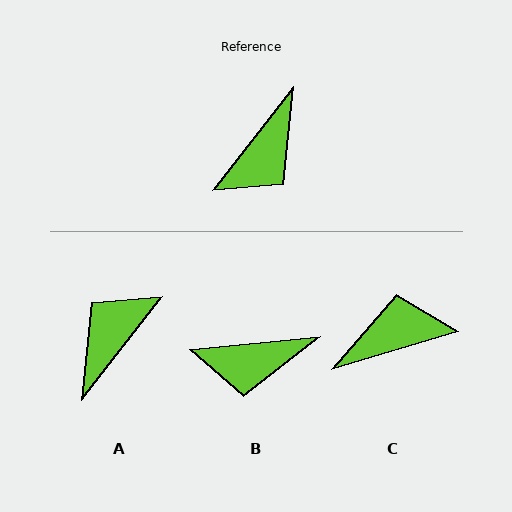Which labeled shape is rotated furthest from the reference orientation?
A, about 180 degrees away.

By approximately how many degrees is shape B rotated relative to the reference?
Approximately 46 degrees clockwise.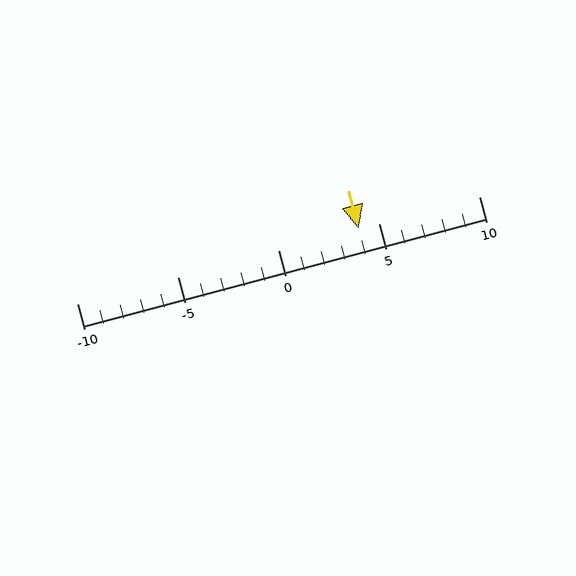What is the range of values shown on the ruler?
The ruler shows values from -10 to 10.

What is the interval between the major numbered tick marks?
The major tick marks are spaced 5 units apart.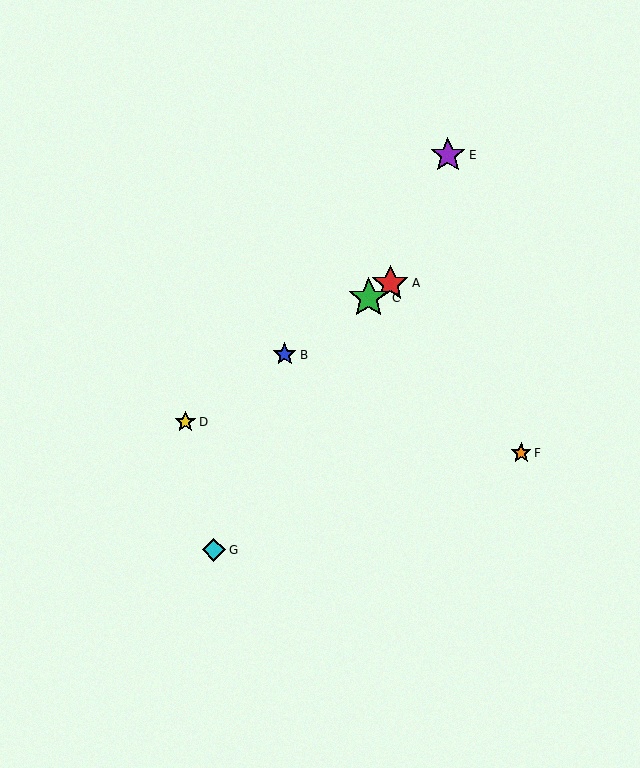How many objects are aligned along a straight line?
4 objects (A, B, C, D) are aligned along a straight line.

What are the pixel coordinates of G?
Object G is at (214, 550).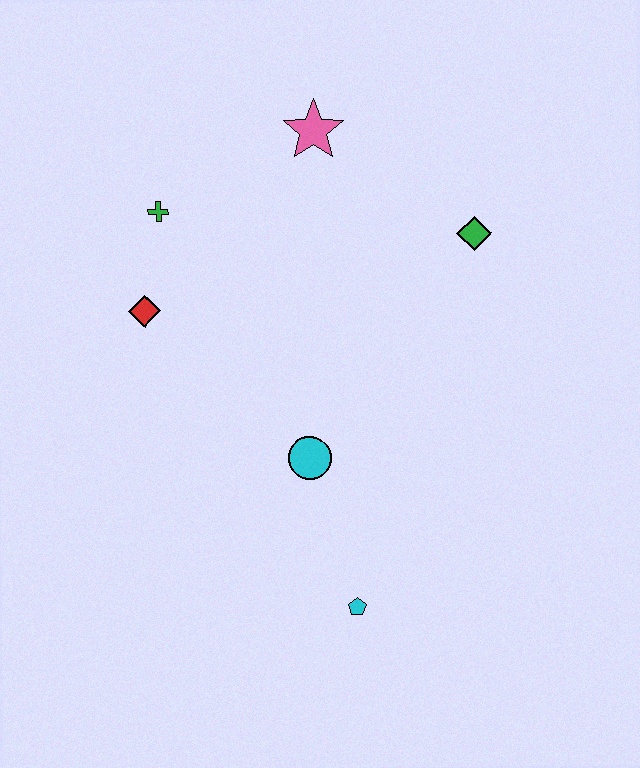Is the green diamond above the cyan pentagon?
Yes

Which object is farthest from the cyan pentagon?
The pink star is farthest from the cyan pentagon.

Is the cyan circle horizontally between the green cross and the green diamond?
Yes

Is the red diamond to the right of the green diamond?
No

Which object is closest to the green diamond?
The pink star is closest to the green diamond.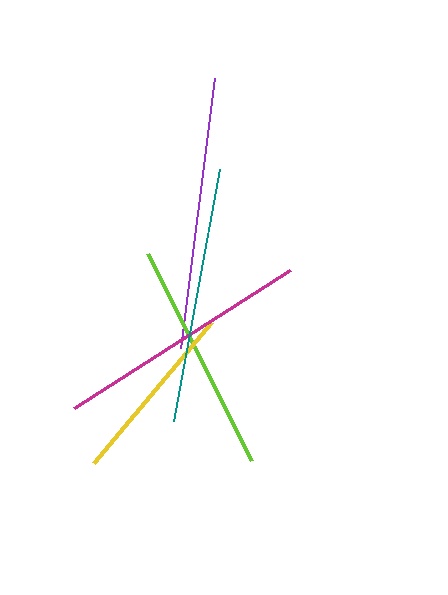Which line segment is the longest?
The purple line is the longest at approximately 272 pixels.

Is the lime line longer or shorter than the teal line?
The teal line is longer than the lime line.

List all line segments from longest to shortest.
From longest to shortest: purple, magenta, teal, lime, yellow.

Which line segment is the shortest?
The yellow line is the shortest at approximately 183 pixels.